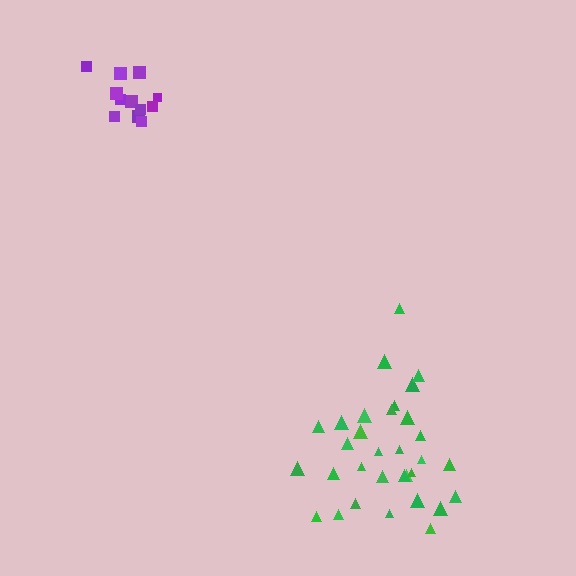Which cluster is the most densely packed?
Purple.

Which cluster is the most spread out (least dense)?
Green.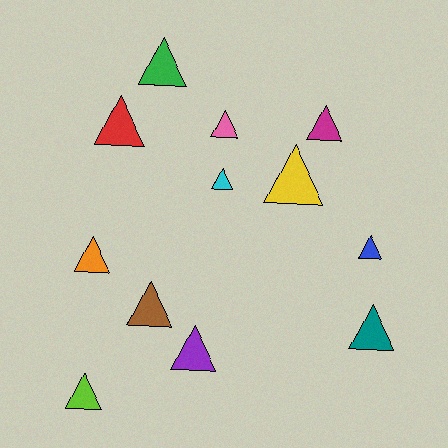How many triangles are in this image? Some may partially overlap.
There are 12 triangles.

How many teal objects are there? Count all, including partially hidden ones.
There is 1 teal object.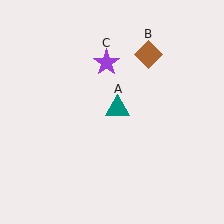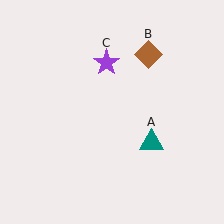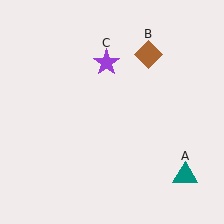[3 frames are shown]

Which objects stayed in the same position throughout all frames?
Brown diamond (object B) and purple star (object C) remained stationary.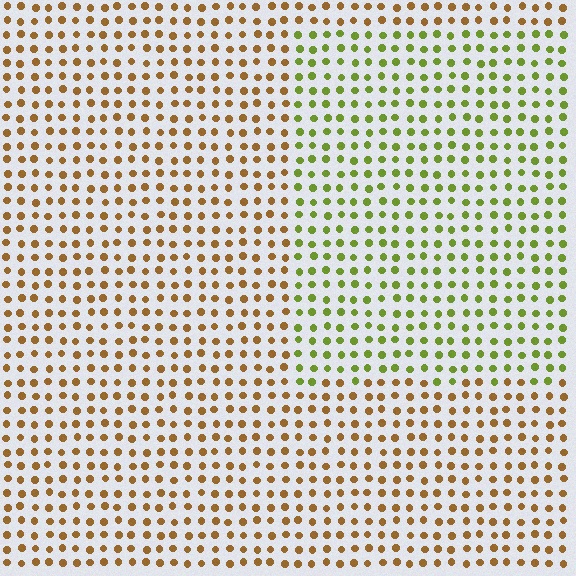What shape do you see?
I see a rectangle.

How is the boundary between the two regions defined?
The boundary is defined purely by a slight shift in hue (about 51 degrees). Spacing, size, and orientation are identical on both sides.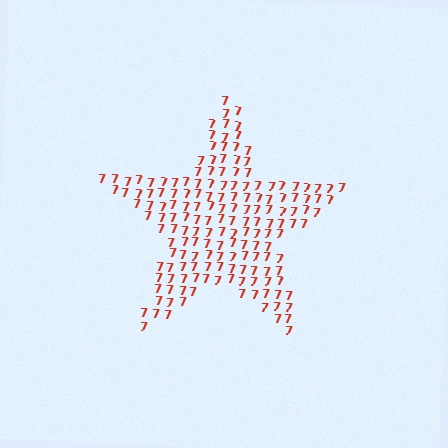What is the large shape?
The large shape is a star.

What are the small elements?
The small elements are digit 7's.